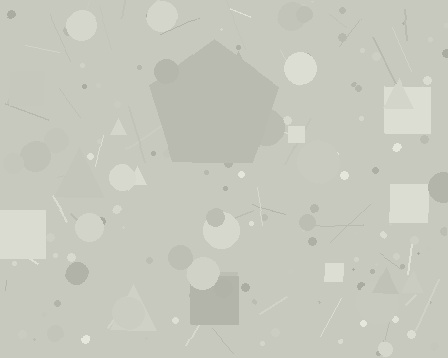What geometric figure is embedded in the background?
A pentagon is embedded in the background.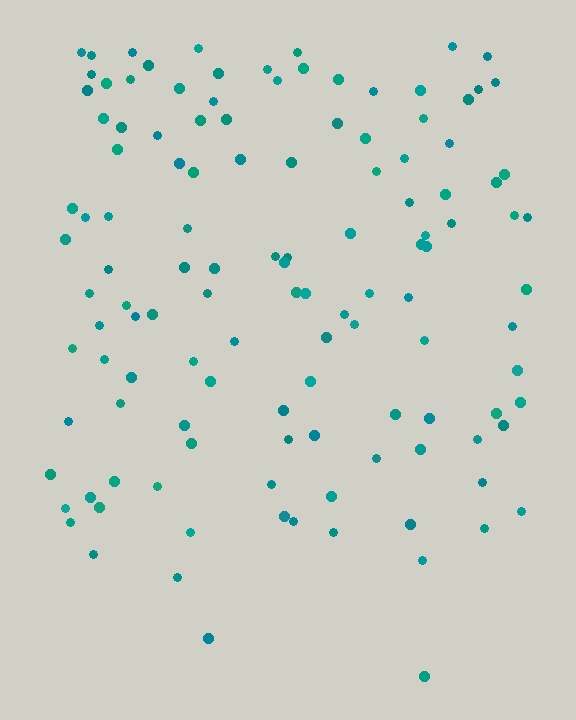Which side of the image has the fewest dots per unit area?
The bottom.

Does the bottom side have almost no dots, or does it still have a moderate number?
Still a moderate number, just noticeably fewer than the top.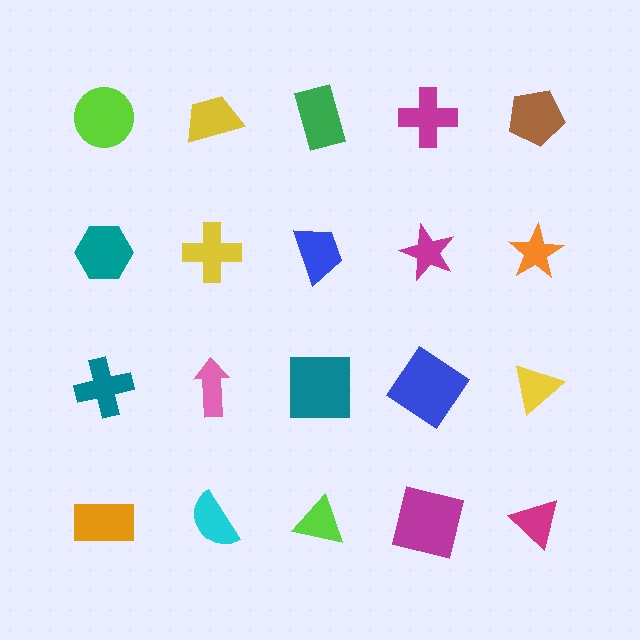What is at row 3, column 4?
A blue diamond.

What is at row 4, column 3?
A lime triangle.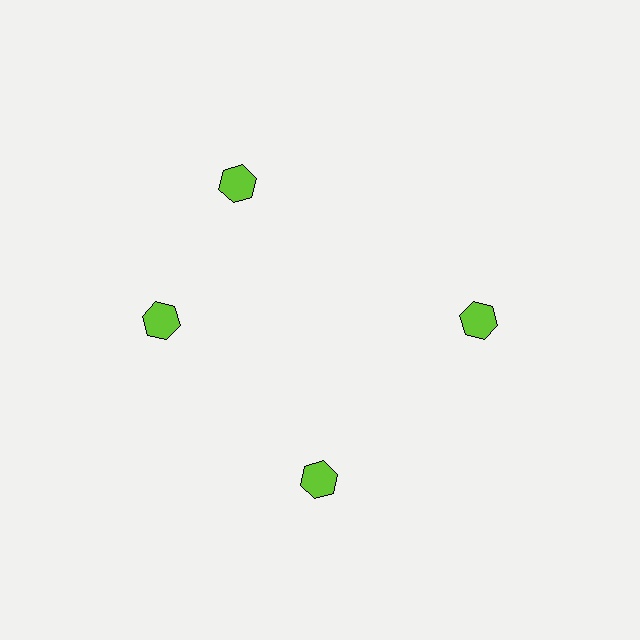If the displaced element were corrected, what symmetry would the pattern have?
It would have 4-fold rotational symmetry — the pattern would map onto itself every 90 degrees.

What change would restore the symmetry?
The symmetry would be restored by rotating it back into even spacing with its neighbors so that all 4 hexagons sit at equal angles and equal distance from the center.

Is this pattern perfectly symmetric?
No. The 4 lime hexagons are arranged in a ring, but one element near the 12 o'clock position is rotated out of alignment along the ring, breaking the 4-fold rotational symmetry.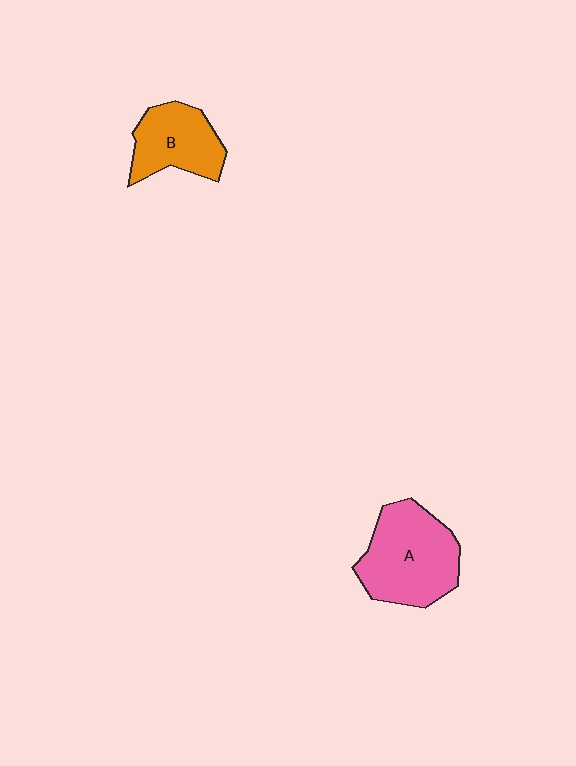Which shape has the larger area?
Shape A (pink).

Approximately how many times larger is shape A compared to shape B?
Approximately 1.5 times.